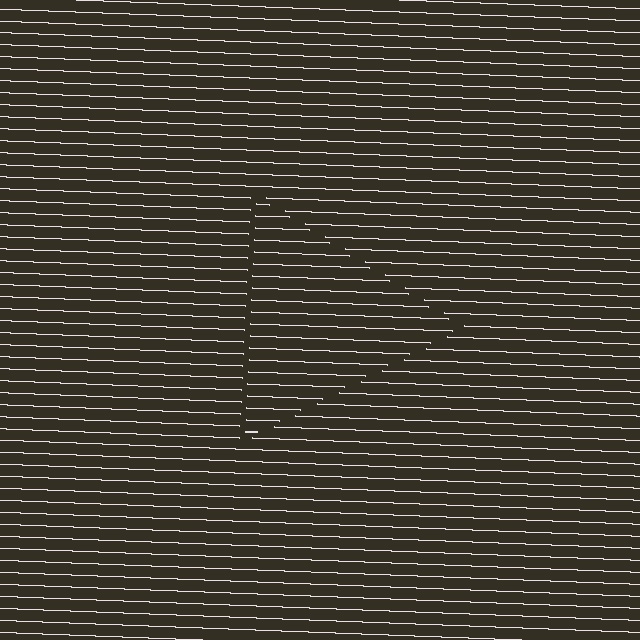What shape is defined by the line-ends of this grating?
An illusory triangle. The interior of the shape contains the same grating, shifted by half a period — the contour is defined by the phase discontinuity where line-ends from the inner and outer gratings abut.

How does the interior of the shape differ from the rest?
The interior of the shape contains the same grating, shifted by half a period — the contour is defined by the phase discontinuity where line-ends from the inner and outer gratings abut.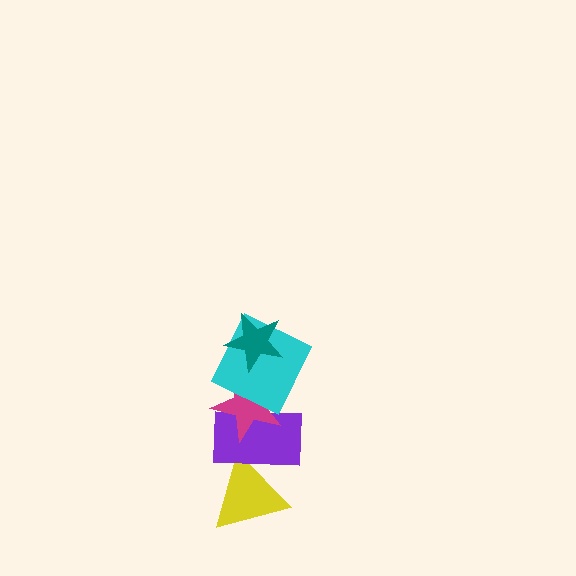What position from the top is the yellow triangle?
The yellow triangle is 5th from the top.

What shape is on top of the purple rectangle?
The magenta star is on top of the purple rectangle.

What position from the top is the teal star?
The teal star is 1st from the top.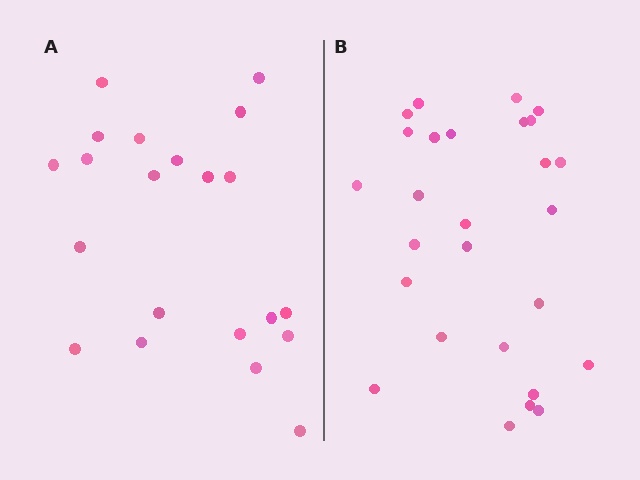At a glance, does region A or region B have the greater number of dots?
Region B (the right region) has more dots.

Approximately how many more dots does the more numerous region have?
Region B has about 6 more dots than region A.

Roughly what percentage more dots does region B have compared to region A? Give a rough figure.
About 30% more.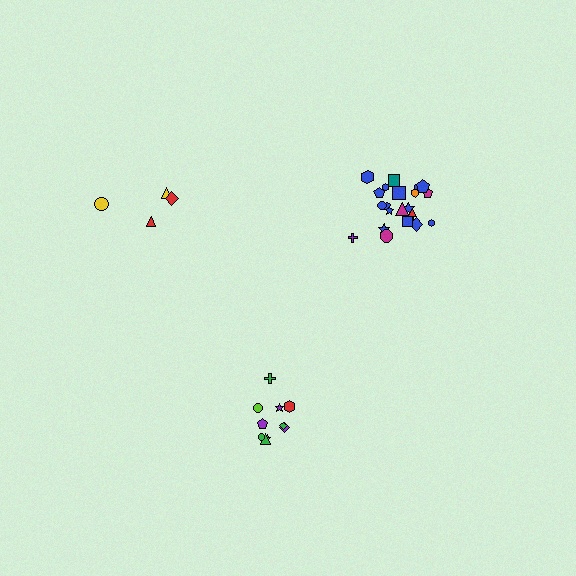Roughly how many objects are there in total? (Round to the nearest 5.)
Roughly 35 objects in total.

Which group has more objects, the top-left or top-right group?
The top-right group.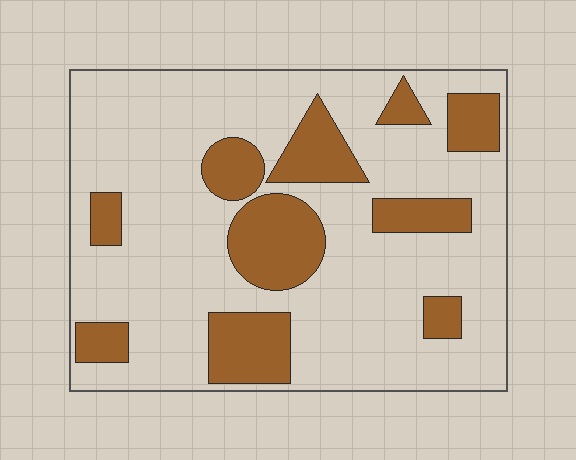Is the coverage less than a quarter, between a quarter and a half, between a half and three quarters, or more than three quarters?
Less than a quarter.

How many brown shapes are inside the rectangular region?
10.